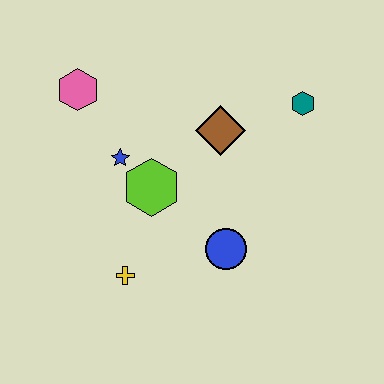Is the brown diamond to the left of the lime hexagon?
No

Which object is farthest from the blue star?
The teal hexagon is farthest from the blue star.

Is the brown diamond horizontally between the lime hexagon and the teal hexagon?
Yes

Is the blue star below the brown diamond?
Yes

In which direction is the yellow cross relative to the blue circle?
The yellow cross is to the left of the blue circle.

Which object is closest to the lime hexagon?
The blue star is closest to the lime hexagon.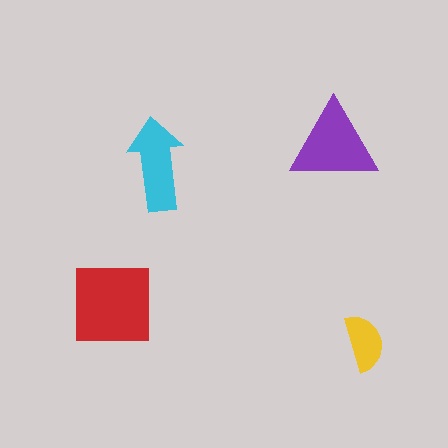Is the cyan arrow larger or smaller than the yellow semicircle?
Larger.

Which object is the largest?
The red square.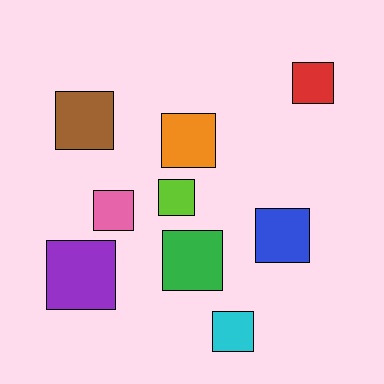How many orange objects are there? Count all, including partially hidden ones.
There is 1 orange object.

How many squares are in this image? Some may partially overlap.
There are 9 squares.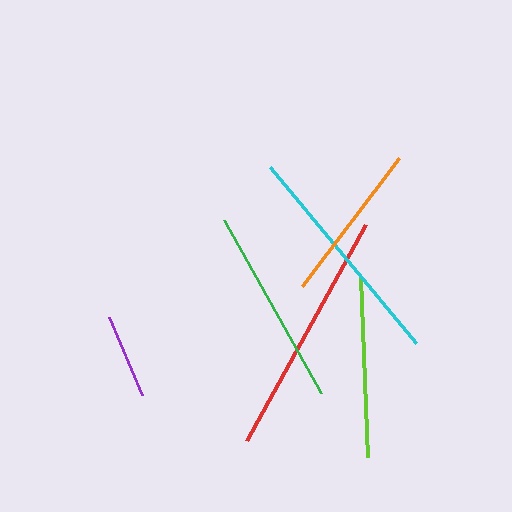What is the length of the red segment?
The red segment is approximately 247 pixels long.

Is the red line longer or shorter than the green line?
The red line is longer than the green line.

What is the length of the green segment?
The green segment is approximately 199 pixels long.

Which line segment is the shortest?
The purple line is the shortest at approximately 85 pixels.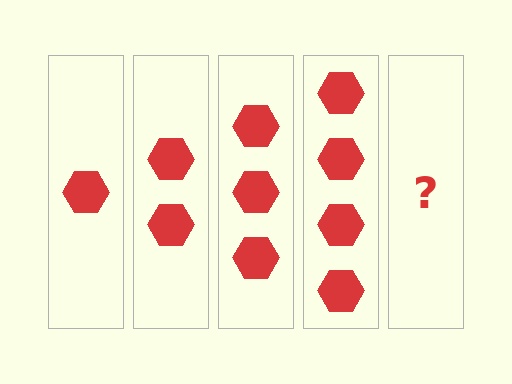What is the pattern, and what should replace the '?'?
The pattern is that each step adds one more hexagon. The '?' should be 5 hexagons.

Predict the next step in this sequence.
The next step is 5 hexagons.